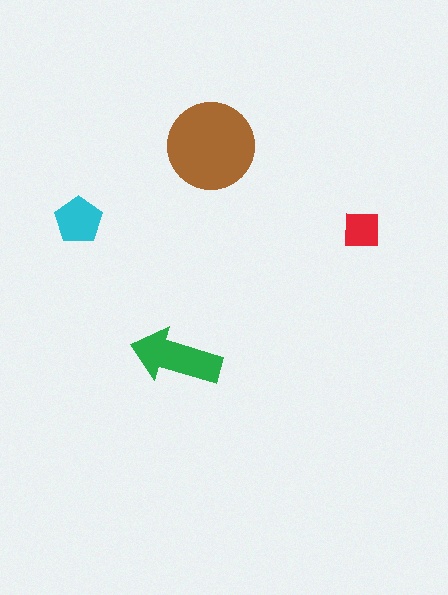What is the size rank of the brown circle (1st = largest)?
1st.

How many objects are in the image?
There are 4 objects in the image.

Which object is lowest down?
The green arrow is bottommost.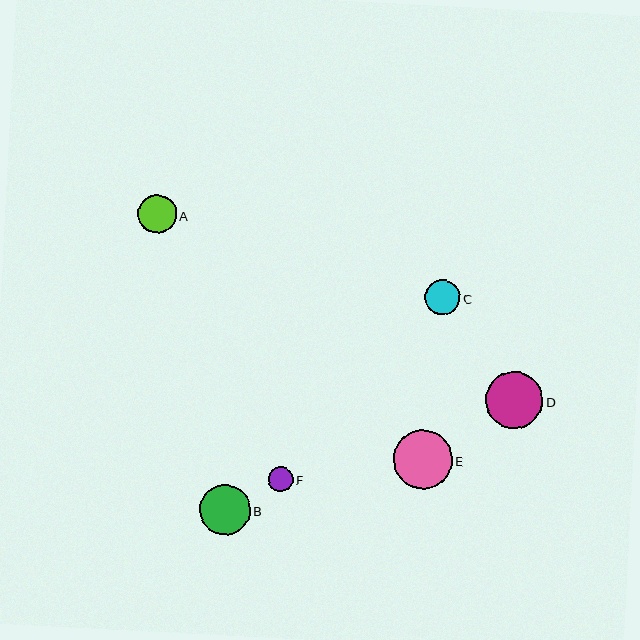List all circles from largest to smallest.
From largest to smallest: E, D, B, A, C, F.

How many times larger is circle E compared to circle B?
Circle E is approximately 1.2 times the size of circle B.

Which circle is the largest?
Circle E is the largest with a size of approximately 59 pixels.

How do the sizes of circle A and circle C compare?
Circle A and circle C are approximately the same size.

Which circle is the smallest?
Circle F is the smallest with a size of approximately 25 pixels.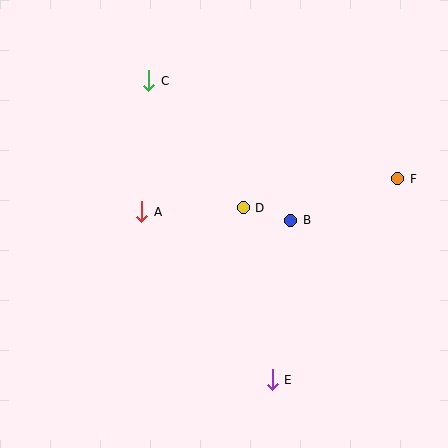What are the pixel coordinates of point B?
Point B is at (291, 220).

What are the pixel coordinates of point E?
Point E is at (272, 380).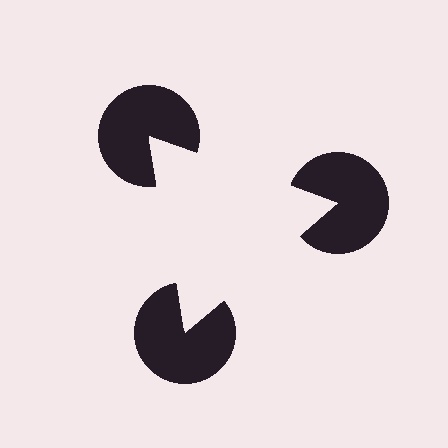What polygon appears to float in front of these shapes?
An illusory triangle — its edges are inferred from the aligned wedge cuts in the pac-man discs, not physically drawn.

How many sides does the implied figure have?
3 sides.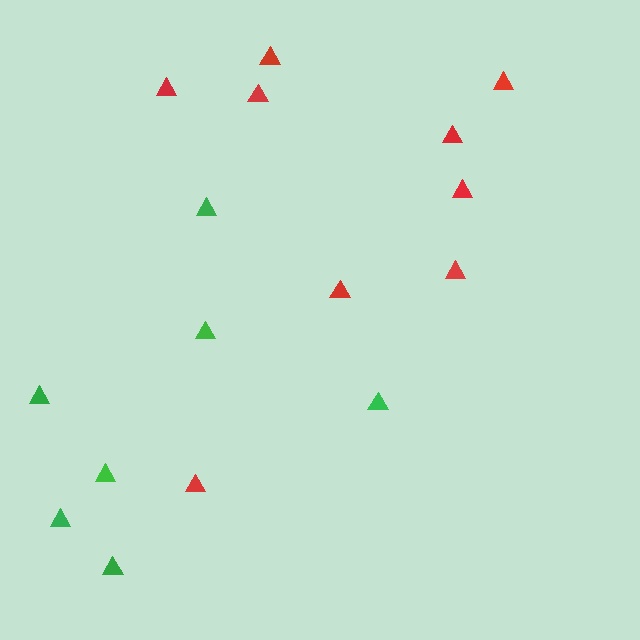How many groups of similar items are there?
There are 2 groups: one group of red triangles (9) and one group of green triangles (7).